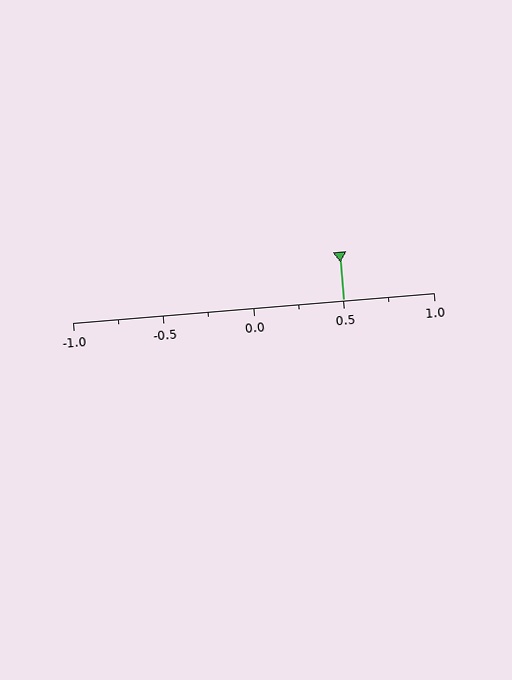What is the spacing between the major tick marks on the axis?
The major ticks are spaced 0.5 apart.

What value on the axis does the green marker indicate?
The marker indicates approximately 0.5.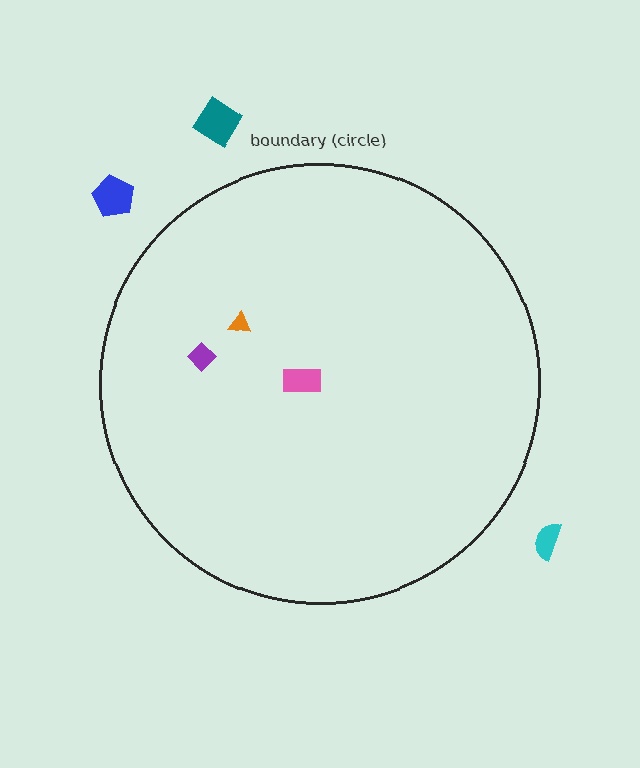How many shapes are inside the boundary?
3 inside, 3 outside.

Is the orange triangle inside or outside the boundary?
Inside.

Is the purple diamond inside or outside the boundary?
Inside.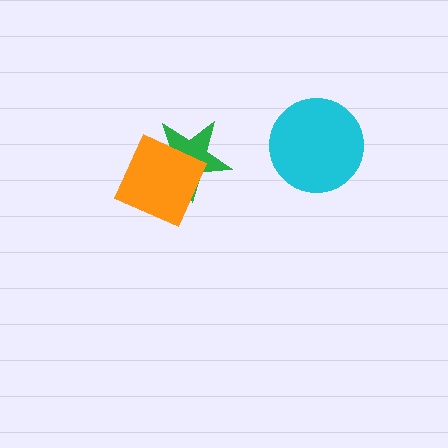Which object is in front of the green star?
The orange square is in front of the green star.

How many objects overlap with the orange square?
1 object overlaps with the orange square.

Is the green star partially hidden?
Yes, it is partially covered by another shape.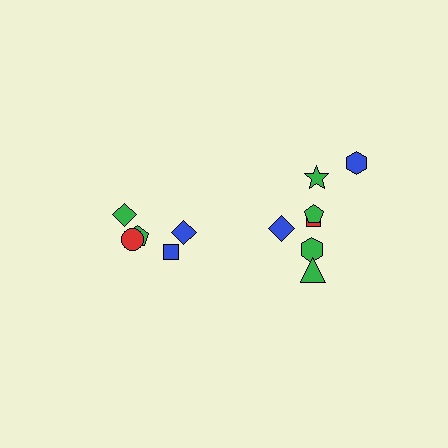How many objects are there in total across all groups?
There are 12 objects.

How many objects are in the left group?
There are 5 objects.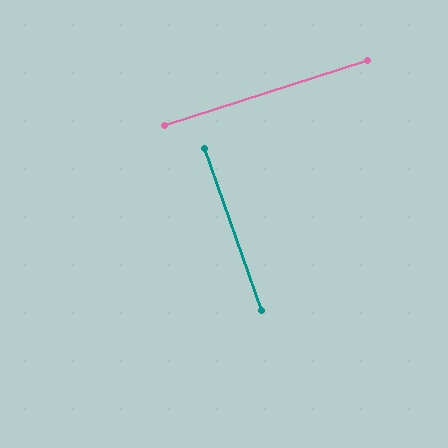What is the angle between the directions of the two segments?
Approximately 88 degrees.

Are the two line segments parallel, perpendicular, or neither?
Perpendicular — they meet at approximately 88°.